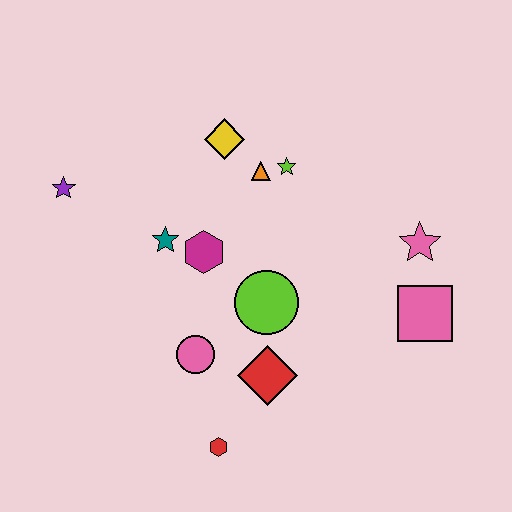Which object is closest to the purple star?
The teal star is closest to the purple star.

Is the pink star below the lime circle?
No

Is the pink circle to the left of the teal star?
No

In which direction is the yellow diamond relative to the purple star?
The yellow diamond is to the right of the purple star.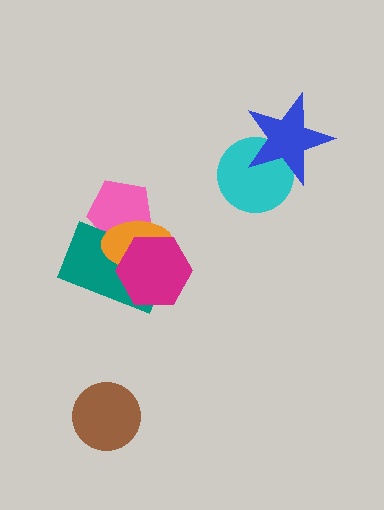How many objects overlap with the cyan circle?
1 object overlaps with the cyan circle.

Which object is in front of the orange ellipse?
The magenta hexagon is in front of the orange ellipse.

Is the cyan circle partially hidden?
Yes, it is partially covered by another shape.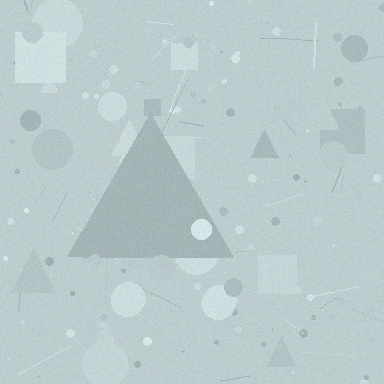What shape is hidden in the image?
A triangle is hidden in the image.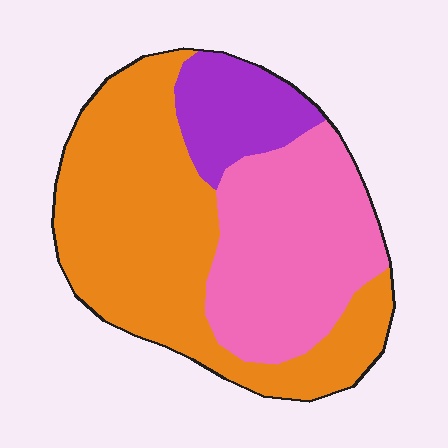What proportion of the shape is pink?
Pink takes up about one third (1/3) of the shape.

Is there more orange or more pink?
Orange.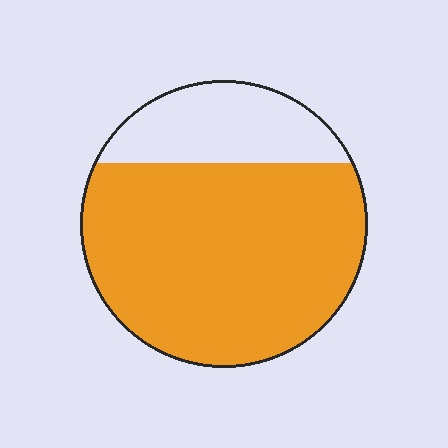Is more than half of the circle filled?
Yes.